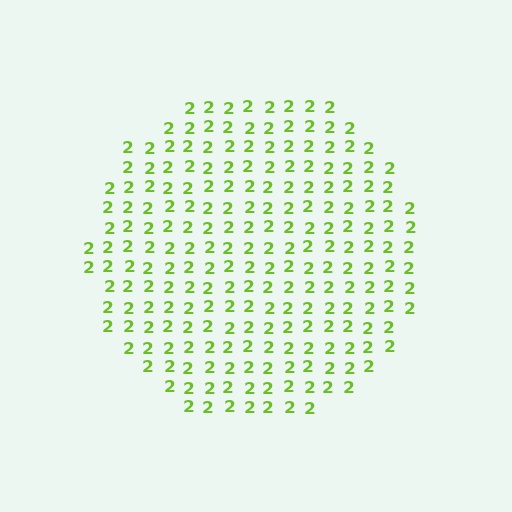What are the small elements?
The small elements are digit 2's.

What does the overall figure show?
The overall figure shows a circle.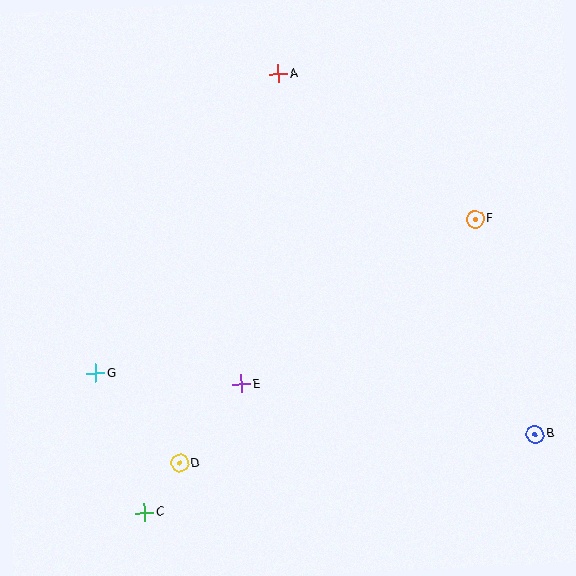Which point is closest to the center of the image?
Point E at (241, 384) is closest to the center.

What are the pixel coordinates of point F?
Point F is at (475, 219).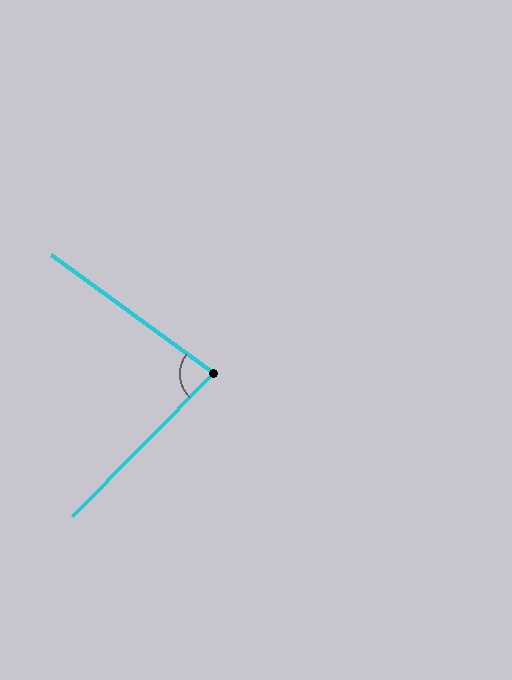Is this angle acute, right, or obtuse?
It is acute.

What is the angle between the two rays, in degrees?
Approximately 81 degrees.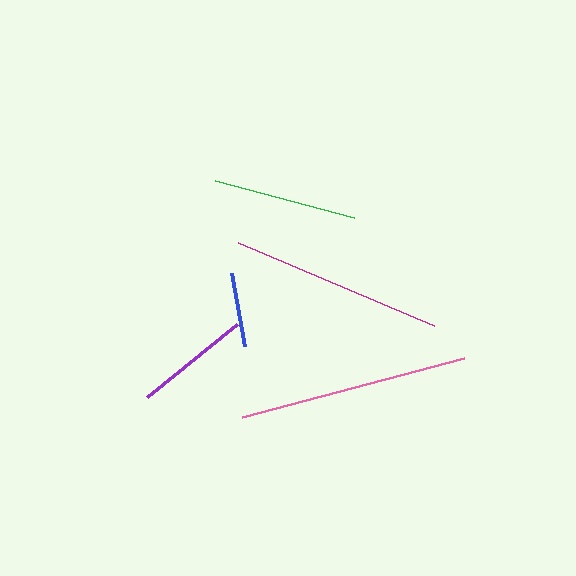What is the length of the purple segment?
The purple segment is approximately 116 pixels long.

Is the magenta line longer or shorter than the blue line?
The magenta line is longer than the blue line.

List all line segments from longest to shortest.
From longest to shortest: pink, magenta, green, purple, blue.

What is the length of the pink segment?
The pink segment is approximately 229 pixels long.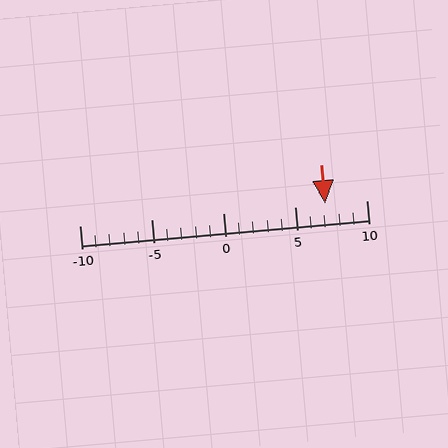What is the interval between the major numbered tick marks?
The major tick marks are spaced 5 units apart.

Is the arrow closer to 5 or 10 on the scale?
The arrow is closer to 5.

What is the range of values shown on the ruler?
The ruler shows values from -10 to 10.